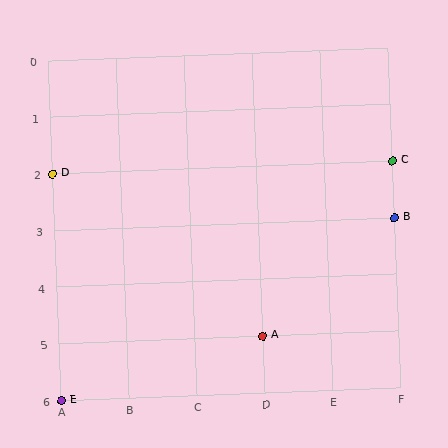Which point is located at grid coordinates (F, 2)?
Point C is at (F, 2).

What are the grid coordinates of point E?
Point E is at grid coordinates (A, 6).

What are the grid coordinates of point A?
Point A is at grid coordinates (D, 5).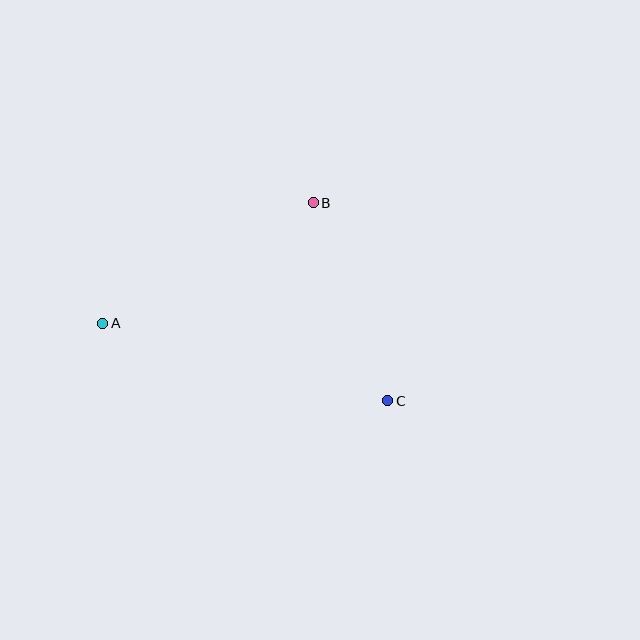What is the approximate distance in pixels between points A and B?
The distance between A and B is approximately 243 pixels.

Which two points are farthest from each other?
Points A and C are farthest from each other.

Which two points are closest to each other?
Points B and C are closest to each other.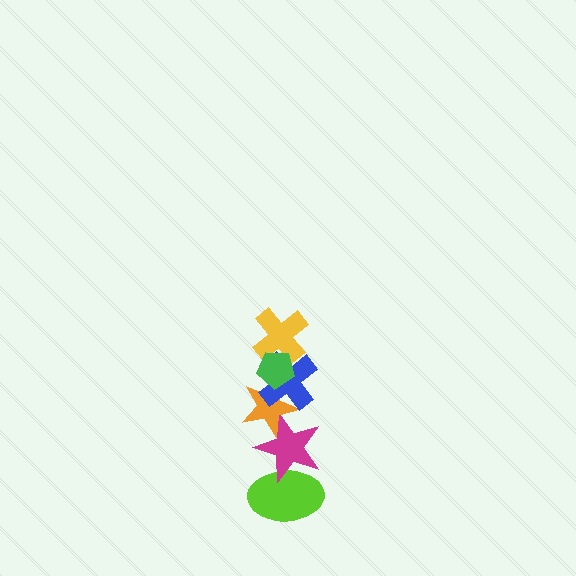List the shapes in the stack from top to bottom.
From top to bottom: the green pentagon, the yellow cross, the blue cross, the orange star, the magenta star, the lime ellipse.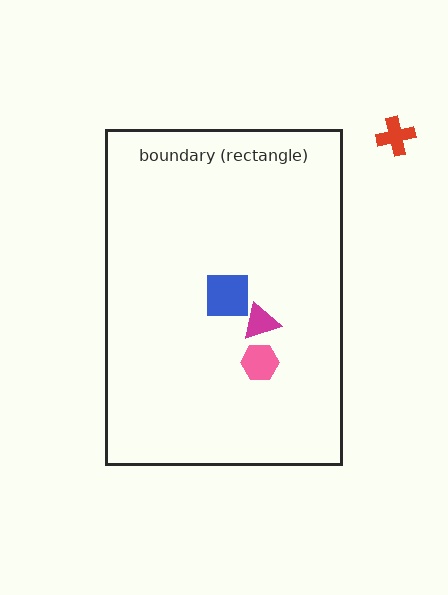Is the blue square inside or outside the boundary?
Inside.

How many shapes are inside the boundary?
3 inside, 1 outside.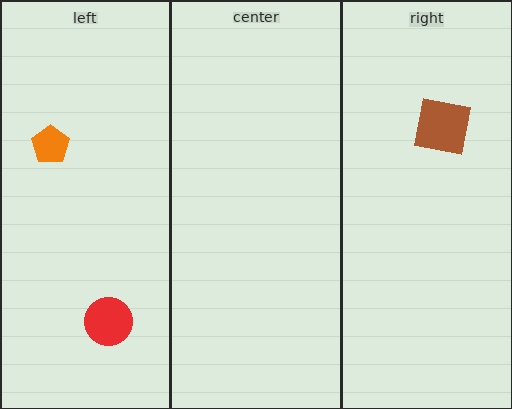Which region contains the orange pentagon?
The left region.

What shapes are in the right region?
The brown square.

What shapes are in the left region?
The orange pentagon, the red circle.